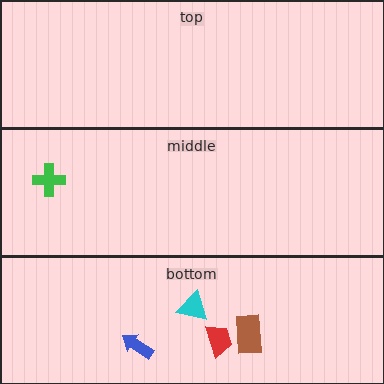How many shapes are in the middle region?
1.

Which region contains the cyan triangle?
The bottom region.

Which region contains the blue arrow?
The bottom region.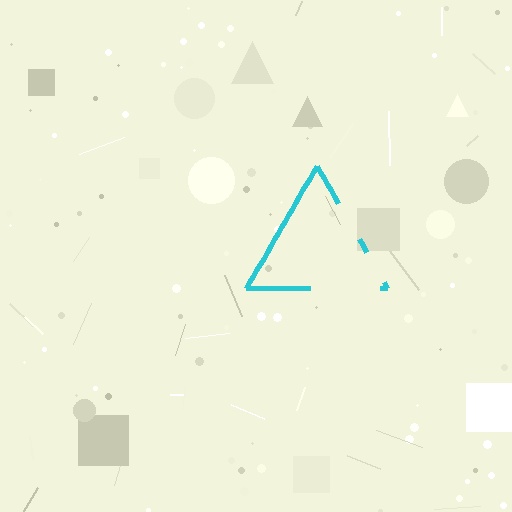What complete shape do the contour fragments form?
The contour fragments form a triangle.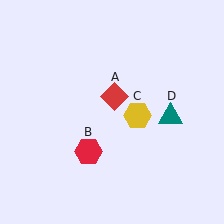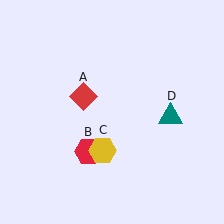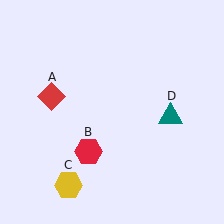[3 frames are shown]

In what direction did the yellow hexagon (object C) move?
The yellow hexagon (object C) moved down and to the left.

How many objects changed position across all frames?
2 objects changed position: red diamond (object A), yellow hexagon (object C).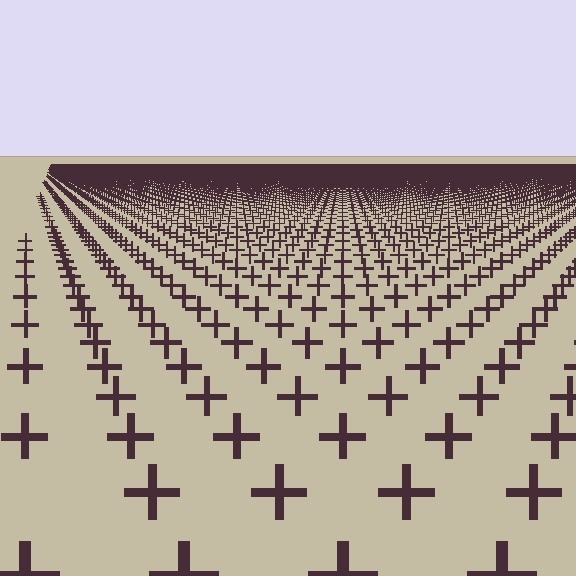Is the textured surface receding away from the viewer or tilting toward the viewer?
The surface is receding away from the viewer. Texture elements get smaller and denser toward the top.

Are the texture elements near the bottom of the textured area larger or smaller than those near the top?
Larger. Near the bottom, elements are closer to the viewer and appear at a bigger on-screen size.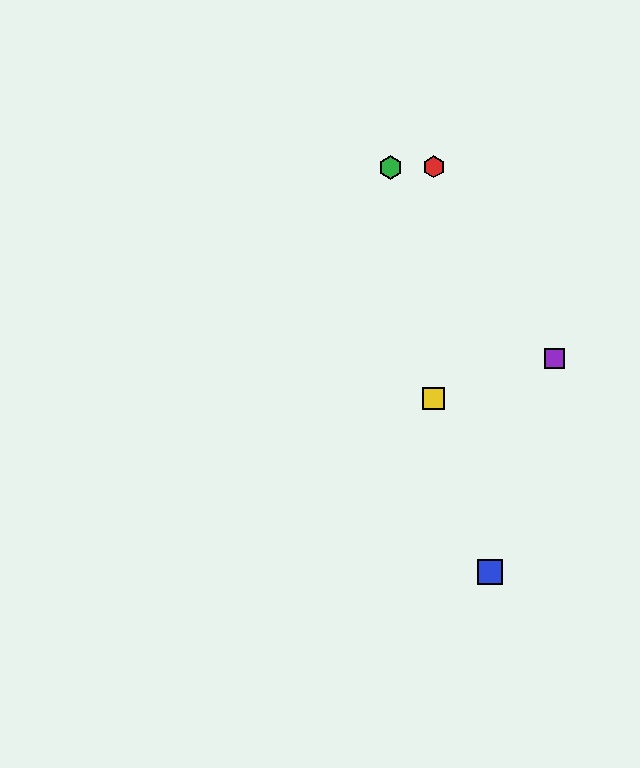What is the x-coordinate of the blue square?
The blue square is at x≈490.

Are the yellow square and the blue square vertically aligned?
No, the yellow square is at x≈434 and the blue square is at x≈490.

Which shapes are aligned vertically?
The red hexagon, the yellow square are aligned vertically.